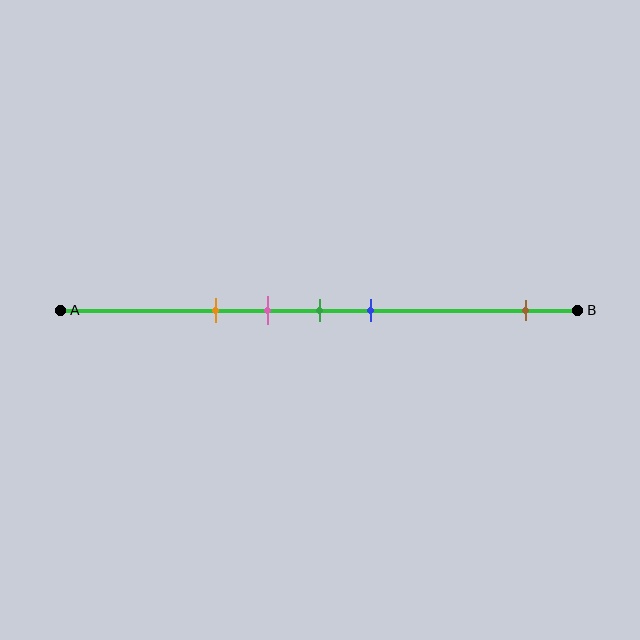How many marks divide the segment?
There are 5 marks dividing the segment.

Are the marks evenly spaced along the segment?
No, the marks are not evenly spaced.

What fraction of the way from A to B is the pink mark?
The pink mark is approximately 40% (0.4) of the way from A to B.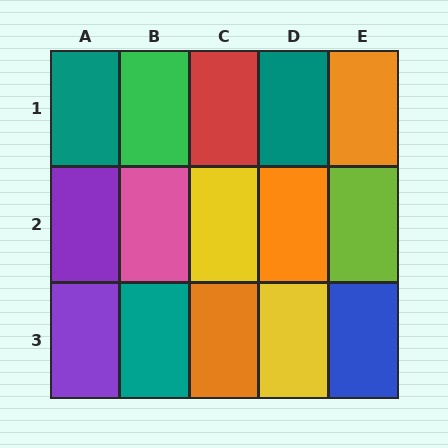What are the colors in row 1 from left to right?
Teal, green, red, teal, orange.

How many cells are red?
1 cell is red.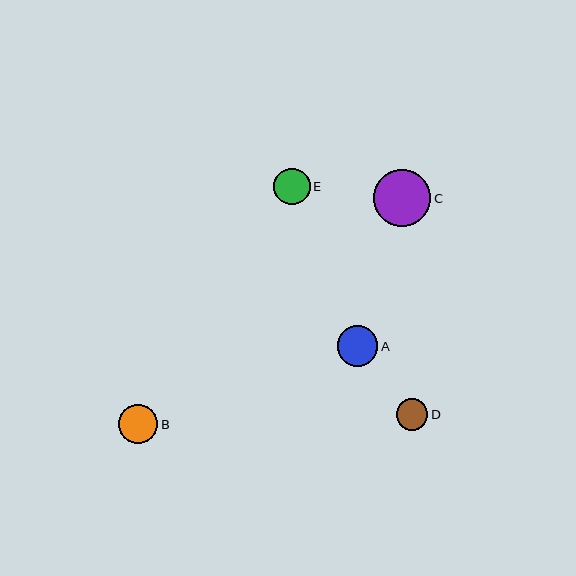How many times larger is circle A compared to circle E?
Circle A is approximately 1.1 times the size of circle E.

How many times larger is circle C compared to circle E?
Circle C is approximately 1.6 times the size of circle E.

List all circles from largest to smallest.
From largest to smallest: C, A, B, E, D.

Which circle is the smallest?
Circle D is the smallest with a size of approximately 31 pixels.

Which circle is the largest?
Circle C is the largest with a size of approximately 57 pixels.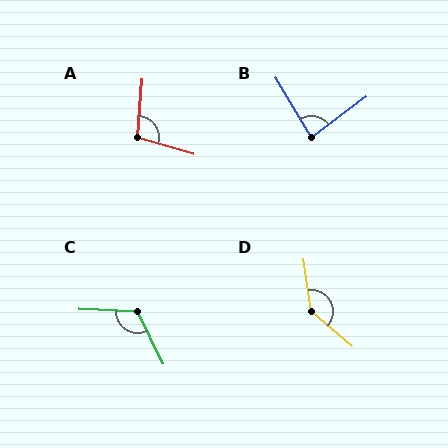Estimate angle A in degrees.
Approximately 102 degrees.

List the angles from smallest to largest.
B (84°), A (102°), C (118°), D (139°).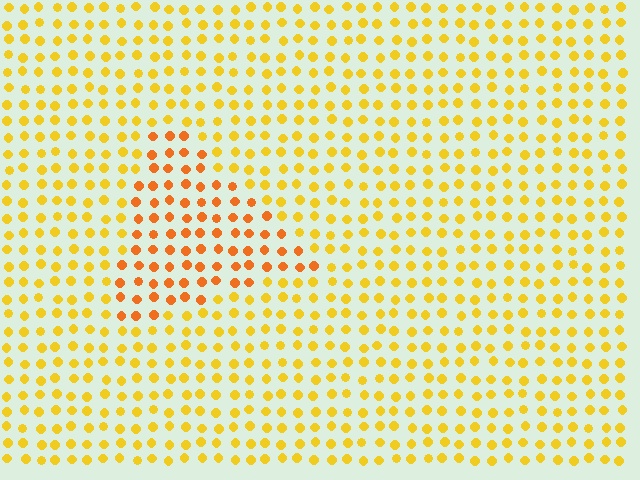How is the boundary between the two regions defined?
The boundary is defined purely by a slight shift in hue (about 27 degrees). Spacing, size, and orientation are identical on both sides.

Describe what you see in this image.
The image is filled with small yellow elements in a uniform arrangement. A triangle-shaped region is visible where the elements are tinted to a slightly different hue, forming a subtle color boundary.